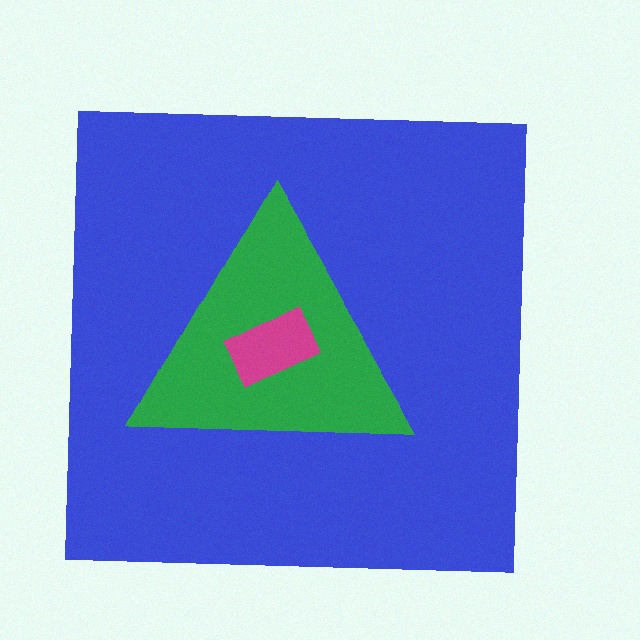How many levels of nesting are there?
3.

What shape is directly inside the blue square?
The green triangle.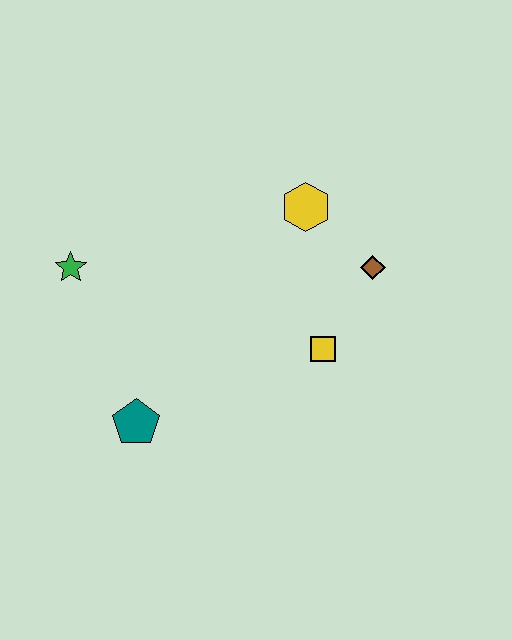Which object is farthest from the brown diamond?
The green star is farthest from the brown diamond.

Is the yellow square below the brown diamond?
Yes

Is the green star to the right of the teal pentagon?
No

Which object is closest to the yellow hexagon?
The brown diamond is closest to the yellow hexagon.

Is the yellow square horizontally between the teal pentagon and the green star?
No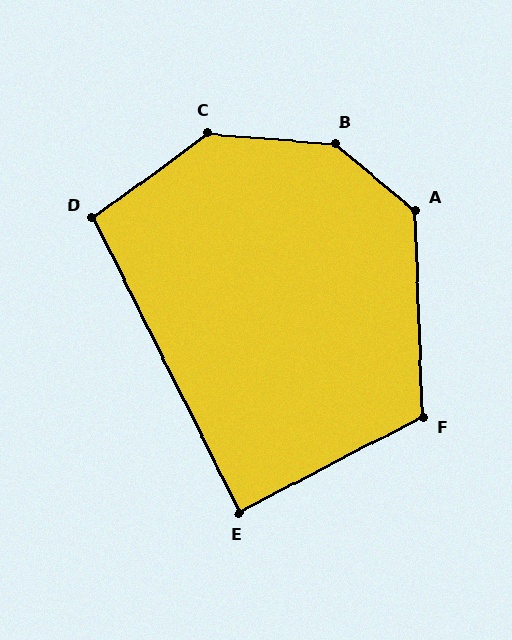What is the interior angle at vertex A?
Approximately 132 degrees (obtuse).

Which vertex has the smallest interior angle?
E, at approximately 89 degrees.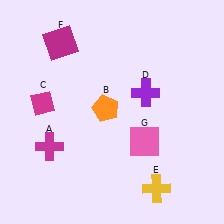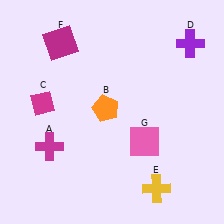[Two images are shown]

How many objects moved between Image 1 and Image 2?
1 object moved between the two images.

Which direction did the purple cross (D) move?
The purple cross (D) moved up.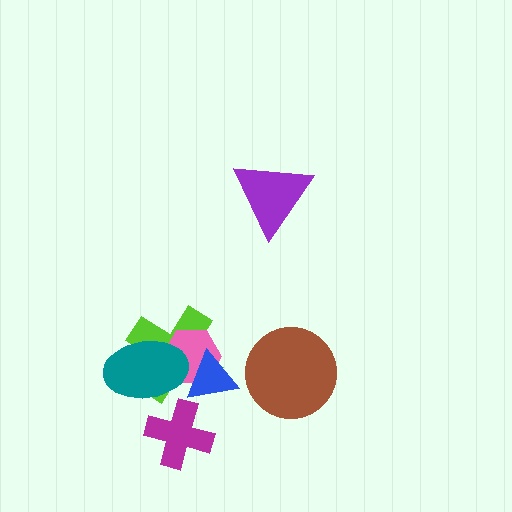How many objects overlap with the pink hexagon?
3 objects overlap with the pink hexagon.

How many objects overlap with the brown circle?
0 objects overlap with the brown circle.